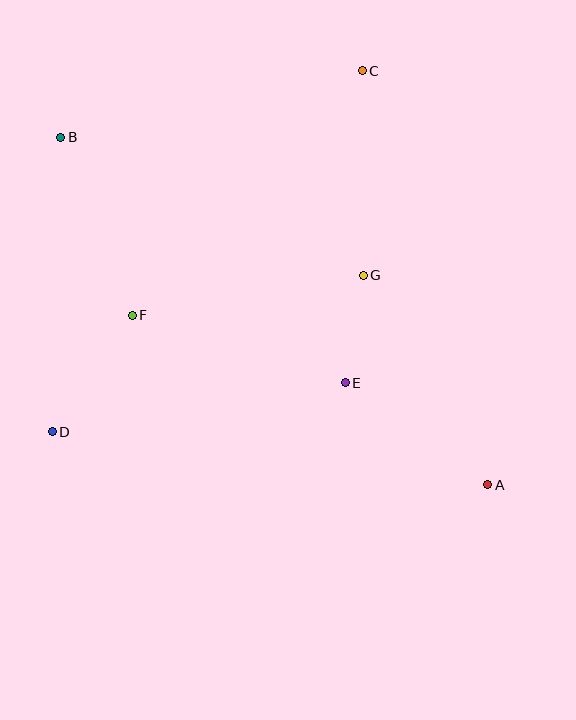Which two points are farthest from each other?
Points A and B are farthest from each other.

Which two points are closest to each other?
Points E and G are closest to each other.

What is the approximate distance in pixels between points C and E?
The distance between C and E is approximately 313 pixels.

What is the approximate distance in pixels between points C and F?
The distance between C and F is approximately 336 pixels.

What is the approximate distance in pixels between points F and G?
The distance between F and G is approximately 235 pixels.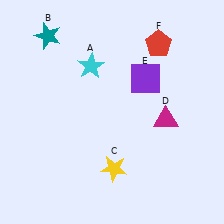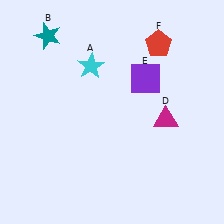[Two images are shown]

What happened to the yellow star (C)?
The yellow star (C) was removed in Image 2. It was in the bottom-right area of Image 1.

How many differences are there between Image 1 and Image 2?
There is 1 difference between the two images.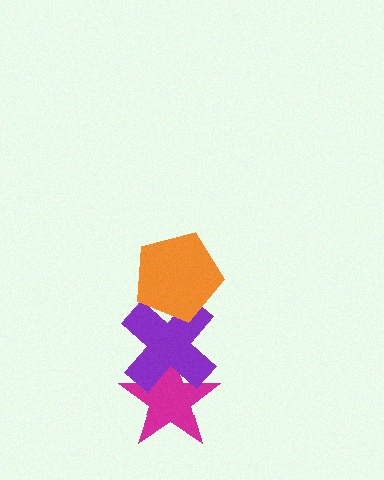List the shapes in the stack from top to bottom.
From top to bottom: the orange pentagon, the purple cross, the magenta star.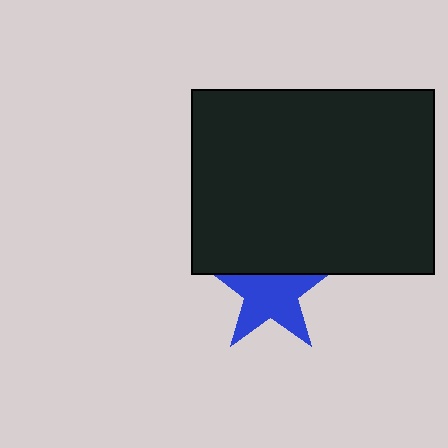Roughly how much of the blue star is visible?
Most of it is visible (roughly 69%).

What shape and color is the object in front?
The object in front is a black rectangle.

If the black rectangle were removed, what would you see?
You would see the complete blue star.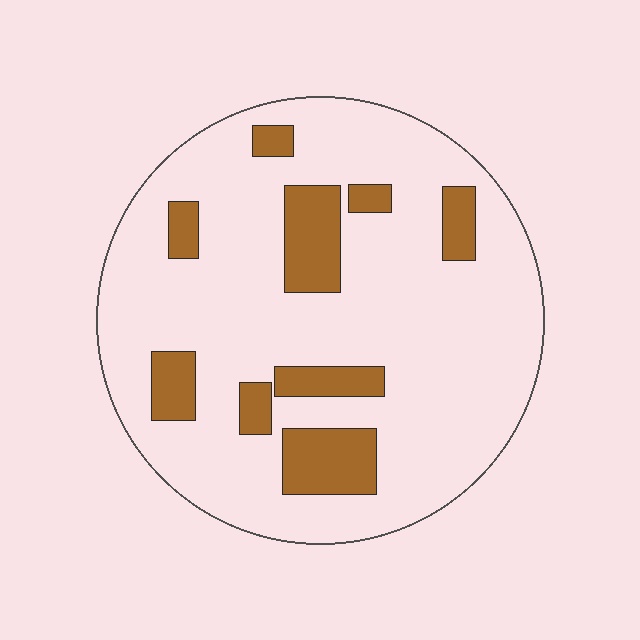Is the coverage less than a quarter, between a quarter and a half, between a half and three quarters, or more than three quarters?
Less than a quarter.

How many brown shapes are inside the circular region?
9.